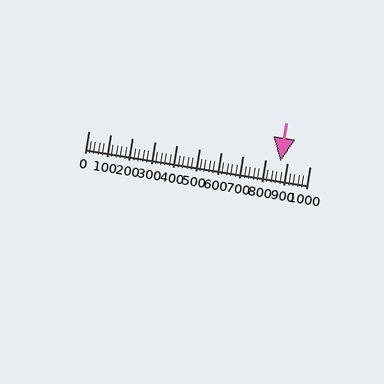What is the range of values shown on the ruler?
The ruler shows values from 0 to 1000.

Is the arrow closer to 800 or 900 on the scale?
The arrow is closer to 900.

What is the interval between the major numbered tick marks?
The major tick marks are spaced 100 units apart.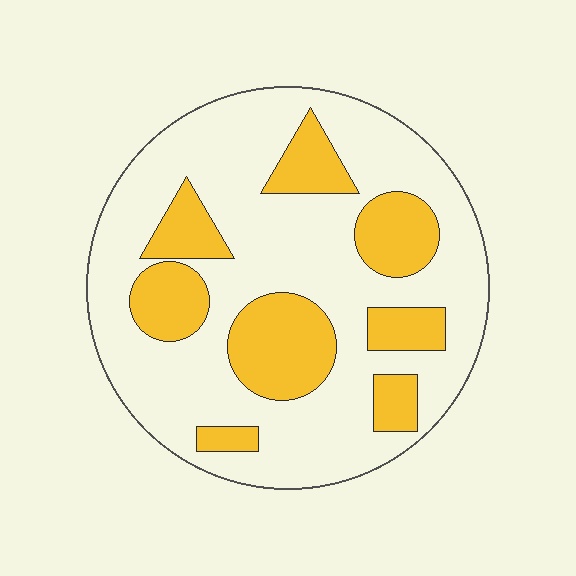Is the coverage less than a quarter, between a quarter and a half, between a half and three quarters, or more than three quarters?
Between a quarter and a half.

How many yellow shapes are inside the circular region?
8.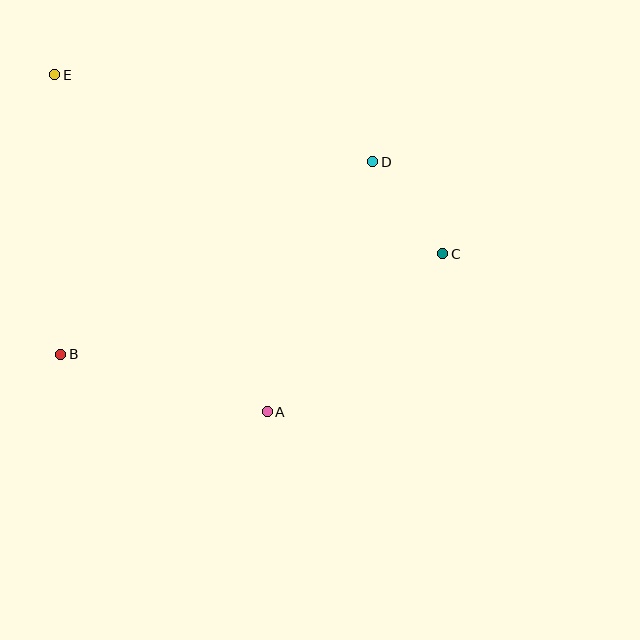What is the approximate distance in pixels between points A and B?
The distance between A and B is approximately 214 pixels.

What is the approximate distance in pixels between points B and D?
The distance between B and D is approximately 367 pixels.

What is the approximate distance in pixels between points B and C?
The distance between B and C is approximately 395 pixels.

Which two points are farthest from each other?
Points C and E are farthest from each other.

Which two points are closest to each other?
Points C and D are closest to each other.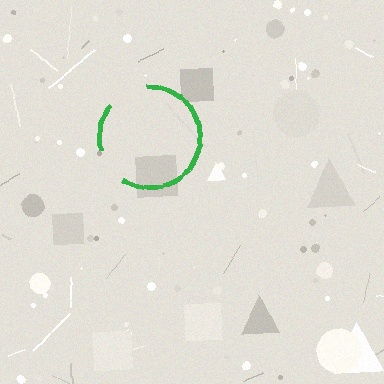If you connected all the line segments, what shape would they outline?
They would outline a circle.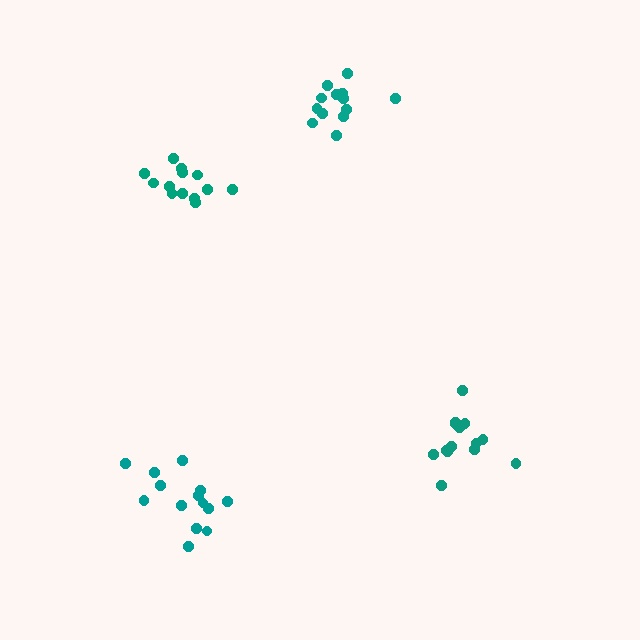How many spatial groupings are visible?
There are 4 spatial groupings.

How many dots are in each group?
Group 1: 14 dots, Group 2: 14 dots, Group 3: 13 dots, Group 4: 13 dots (54 total).